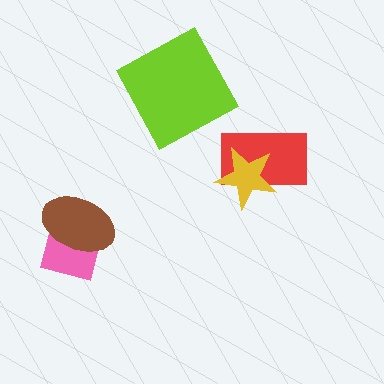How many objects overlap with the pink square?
1 object overlaps with the pink square.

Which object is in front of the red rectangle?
The yellow star is in front of the red rectangle.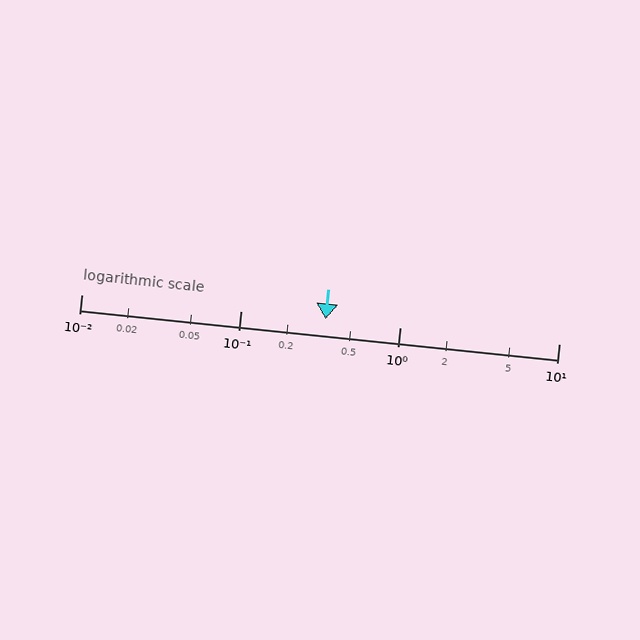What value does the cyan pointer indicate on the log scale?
The pointer indicates approximately 0.34.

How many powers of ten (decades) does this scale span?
The scale spans 3 decades, from 0.01 to 10.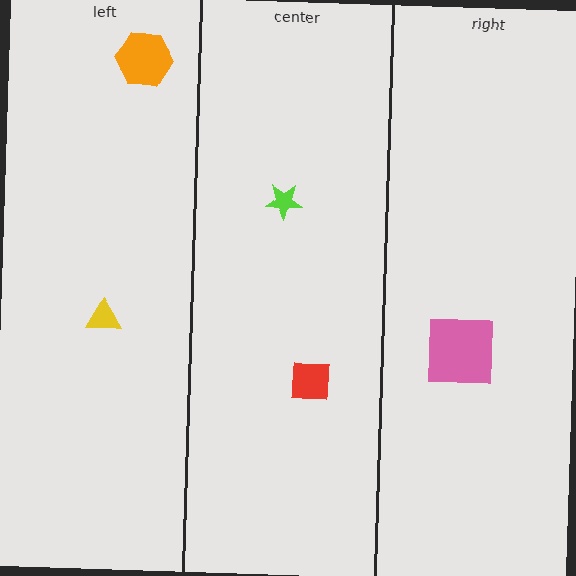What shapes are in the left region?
The yellow triangle, the orange hexagon.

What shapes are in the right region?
The pink square.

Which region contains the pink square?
The right region.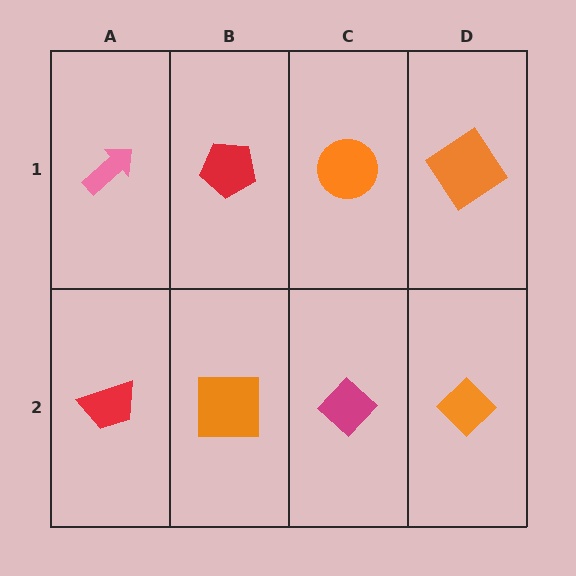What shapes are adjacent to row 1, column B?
An orange square (row 2, column B), a pink arrow (row 1, column A), an orange circle (row 1, column C).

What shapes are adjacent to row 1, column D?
An orange diamond (row 2, column D), an orange circle (row 1, column C).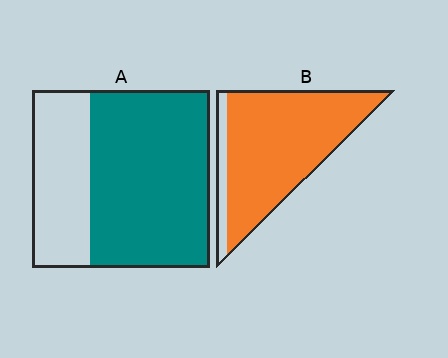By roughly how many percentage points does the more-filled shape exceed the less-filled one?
By roughly 20 percentage points (B over A).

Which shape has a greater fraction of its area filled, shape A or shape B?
Shape B.